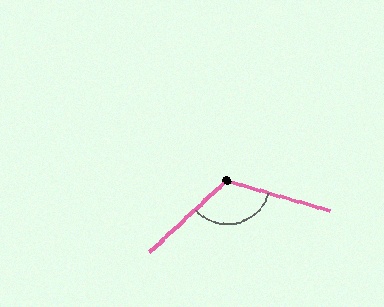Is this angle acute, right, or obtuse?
It is obtuse.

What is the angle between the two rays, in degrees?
Approximately 121 degrees.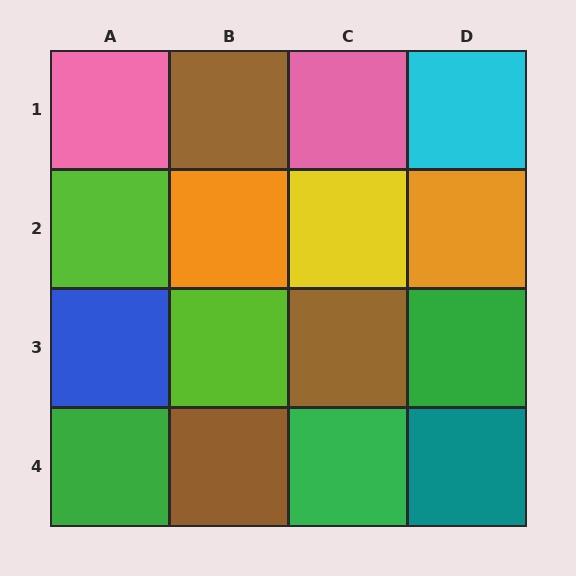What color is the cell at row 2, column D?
Orange.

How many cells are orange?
2 cells are orange.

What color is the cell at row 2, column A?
Lime.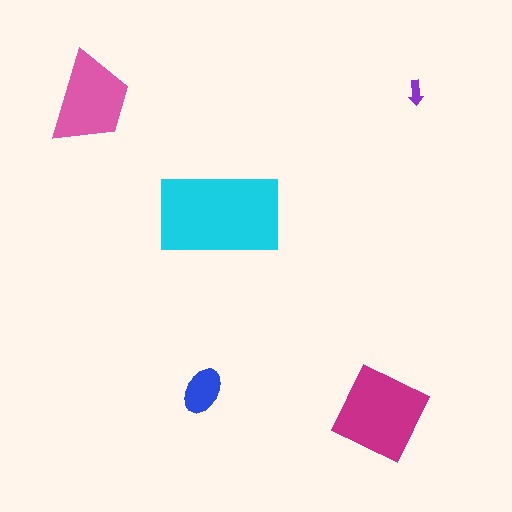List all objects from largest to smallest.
The cyan rectangle, the magenta diamond, the pink trapezoid, the blue ellipse, the purple arrow.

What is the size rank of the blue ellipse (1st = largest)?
4th.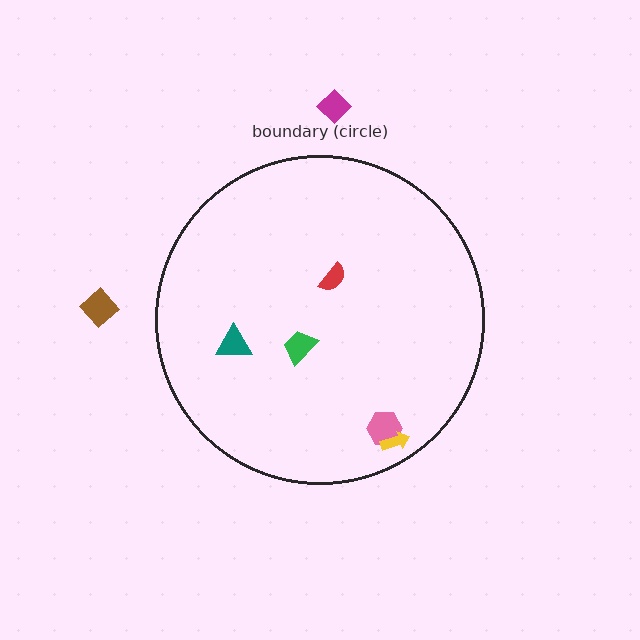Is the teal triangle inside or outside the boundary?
Inside.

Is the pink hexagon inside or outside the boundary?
Inside.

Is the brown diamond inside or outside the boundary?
Outside.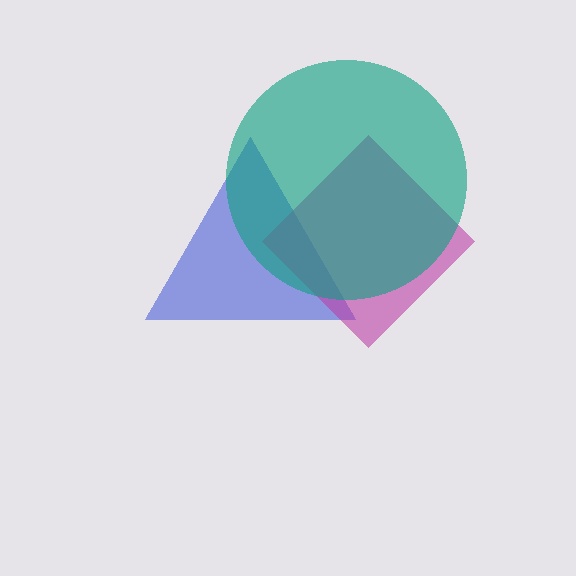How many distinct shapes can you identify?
There are 3 distinct shapes: a blue triangle, a magenta diamond, a teal circle.